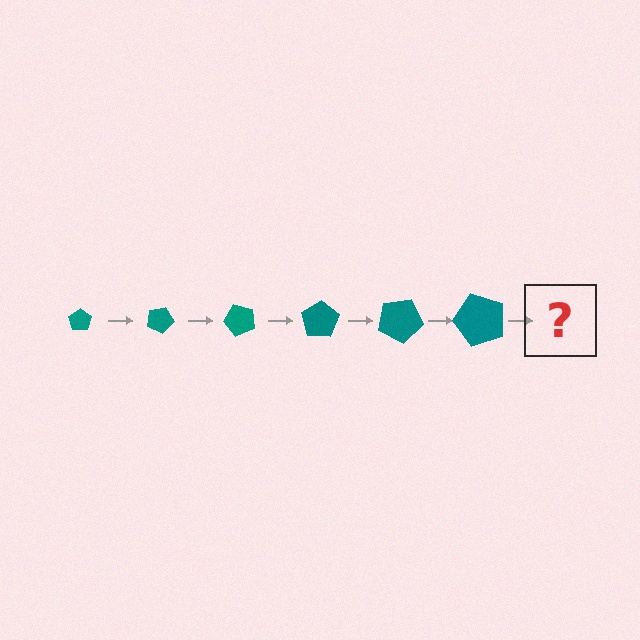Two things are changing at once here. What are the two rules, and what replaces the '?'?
The two rules are that the pentagon grows larger each step and it rotates 25 degrees each step. The '?' should be a pentagon, larger than the previous one and rotated 150 degrees from the start.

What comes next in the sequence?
The next element should be a pentagon, larger than the previous one and rotated 150 degrees from the start.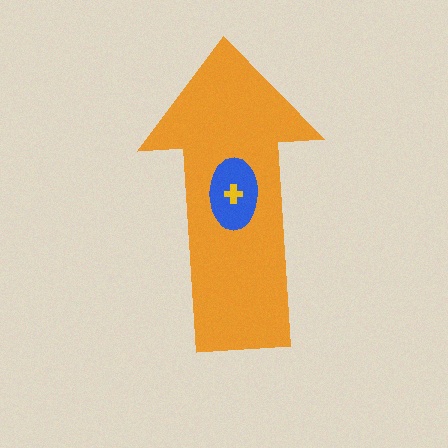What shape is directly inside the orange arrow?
The blue ellipse.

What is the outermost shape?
The orange arrow.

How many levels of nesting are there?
3.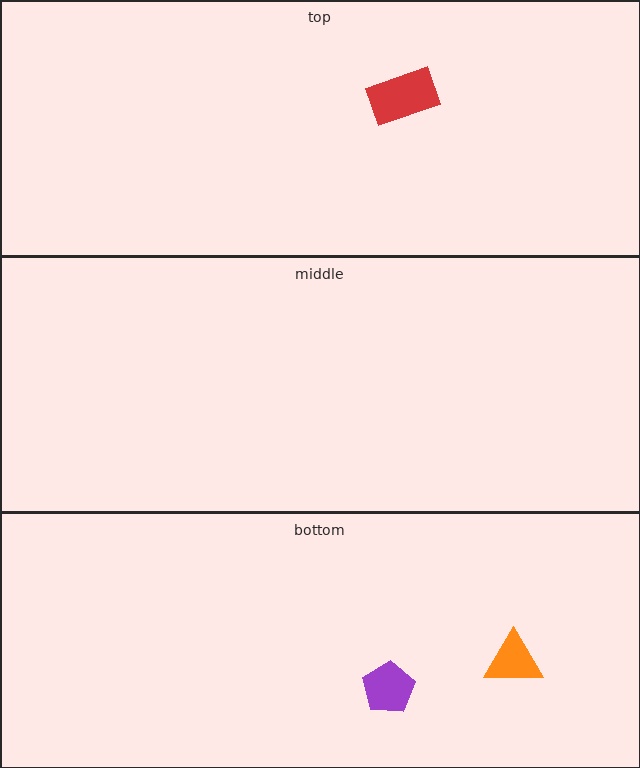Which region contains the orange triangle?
The bottom region.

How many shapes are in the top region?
1.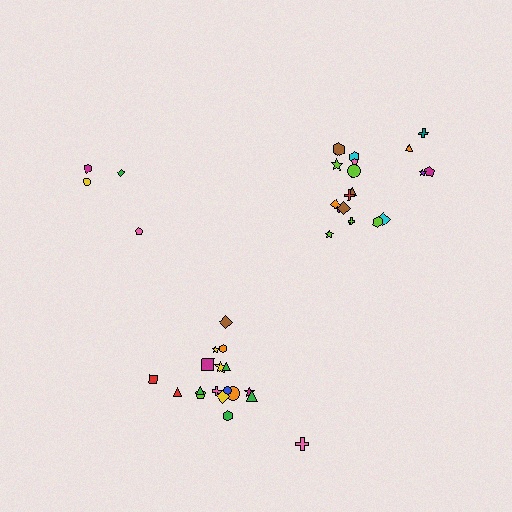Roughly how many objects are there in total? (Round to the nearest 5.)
Roughly 40 objects in total.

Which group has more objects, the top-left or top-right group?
The top-right group.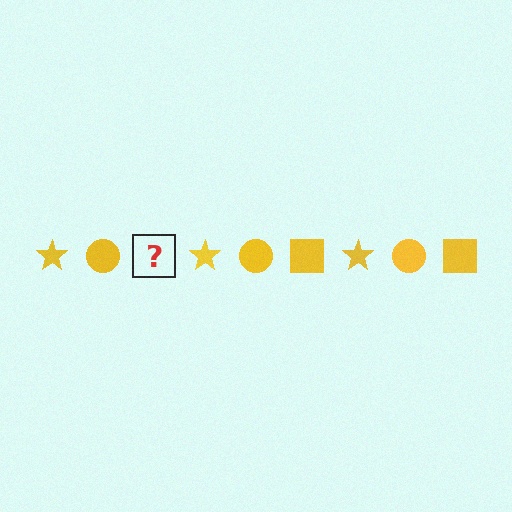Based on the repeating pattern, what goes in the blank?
The blank should be a yellow square.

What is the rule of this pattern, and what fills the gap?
The rule is that the pattern cycles through star, circle, square shapes in yellow. The gap should be filled with a yellow square.